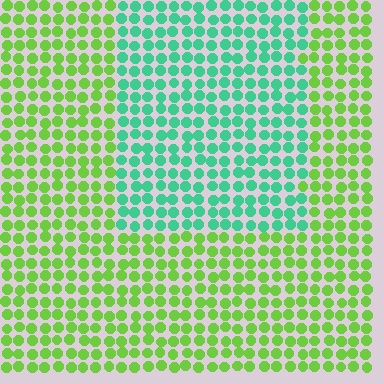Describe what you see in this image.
The image is filled with small lime elements in a uniform arrangement. A rectangle-shaped region is visible where the elements are tinted to a slightly different hue, forming a subtle color boundary.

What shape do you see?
I see a rectangle.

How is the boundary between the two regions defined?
The boundary is defined purely by a slight shift in hue (about 54 degrees). Spacing, size, and orientation are identical on both sides.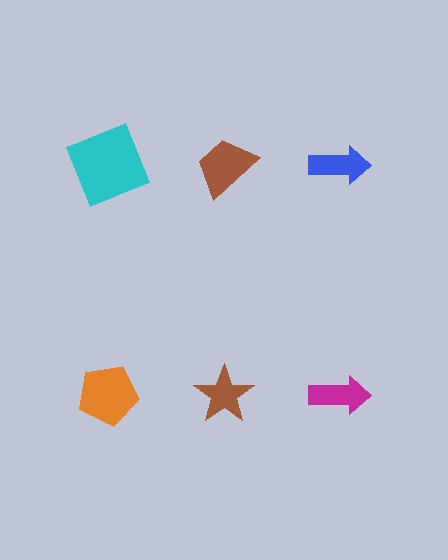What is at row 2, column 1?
An orange pentagon.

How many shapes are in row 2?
3 shapes.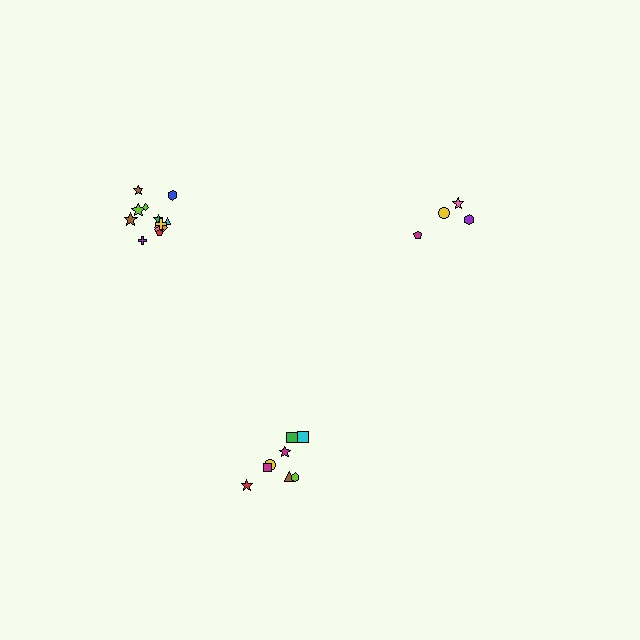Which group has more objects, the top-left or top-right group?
The top-left group.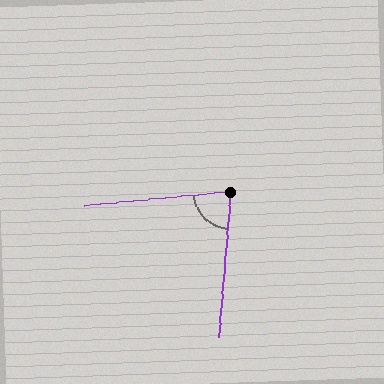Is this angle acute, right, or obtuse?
It is acute.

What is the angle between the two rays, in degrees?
Approximately 80 degrees.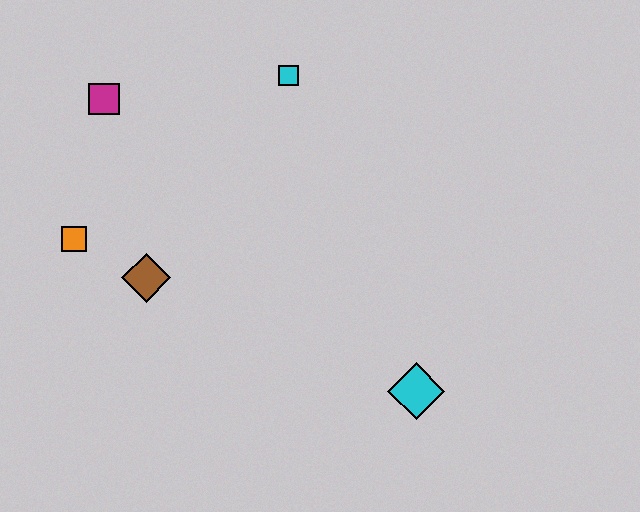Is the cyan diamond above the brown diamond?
No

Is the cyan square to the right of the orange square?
Yes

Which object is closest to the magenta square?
The orange square is closest to the magenta square.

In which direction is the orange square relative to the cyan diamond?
The orange square is to the left of the cyan diamond.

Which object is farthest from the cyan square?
The cyan diamond is farthest from the cyan square.